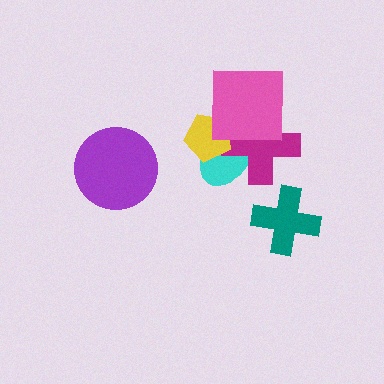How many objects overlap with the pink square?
3 objects overlap with the pink square.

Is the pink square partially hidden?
No, no other shape covers it.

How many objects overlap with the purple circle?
0 objects overlap with the purple circle.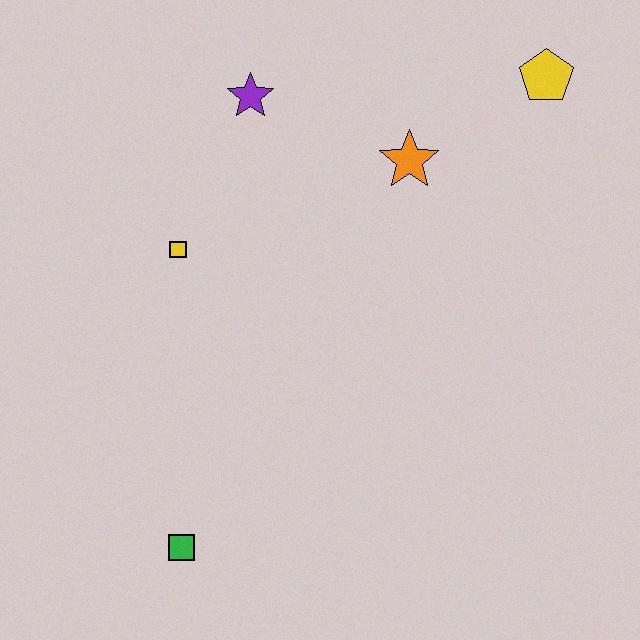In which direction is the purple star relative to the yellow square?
The purple star is above the yellow square.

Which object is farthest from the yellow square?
The yellow pentagon is farthest from the yellow square.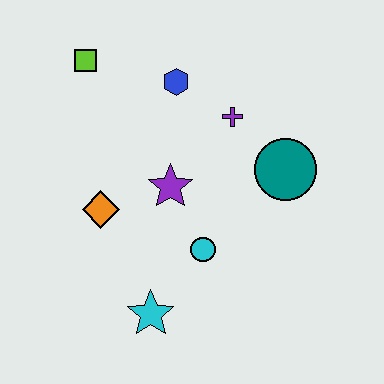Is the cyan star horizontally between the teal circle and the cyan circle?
No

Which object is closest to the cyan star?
The cyan circle is closest to the cyan star.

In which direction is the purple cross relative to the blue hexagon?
The purple cross is to the right of the blue hexagon.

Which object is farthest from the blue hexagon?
The cyan star is farthest from the blue hexagon.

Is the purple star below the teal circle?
Yes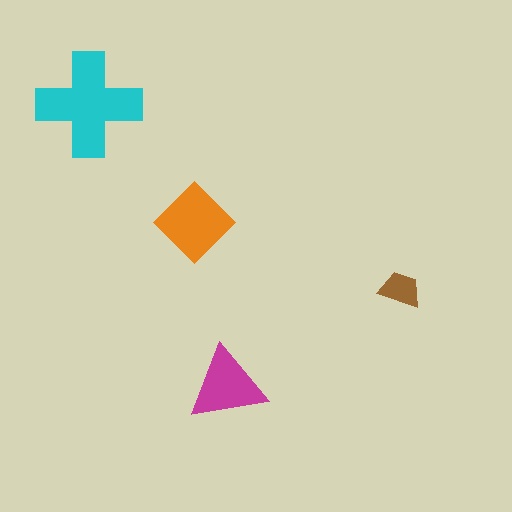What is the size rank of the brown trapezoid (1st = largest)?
4th.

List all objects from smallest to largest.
The brown trapezoid, the magenta triangle, the orange diamond, the cyan cross.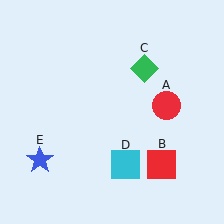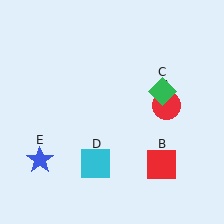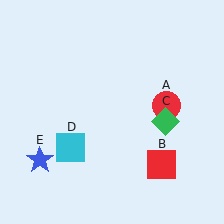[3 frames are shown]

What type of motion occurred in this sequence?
The green diamond (object C), cyan square (object D) rotated clockwise around the center of the scene.